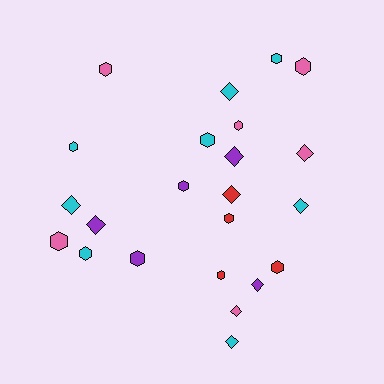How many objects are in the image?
There are 23 objects.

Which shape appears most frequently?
Hexagon, with 13 objects.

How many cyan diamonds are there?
There are 4 cyan diamonds.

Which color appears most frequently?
Cyan, with 8 objects.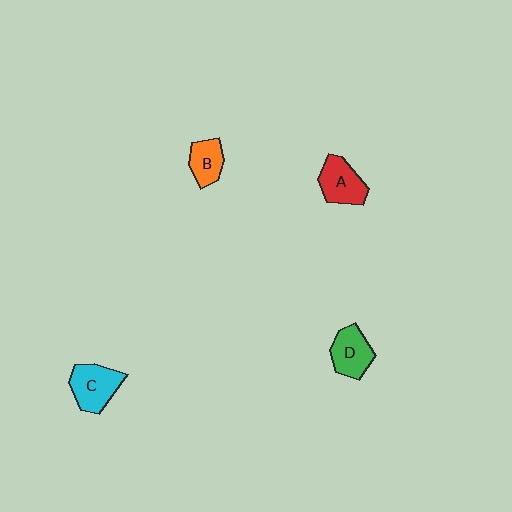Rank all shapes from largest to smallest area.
From largest to smallest: C (cyan), A (red), D (green), B (orange).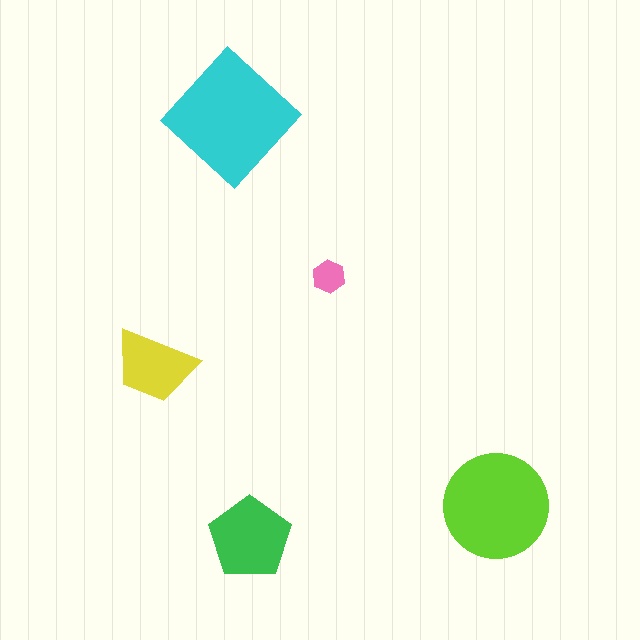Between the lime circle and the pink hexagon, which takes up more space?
The lime circle.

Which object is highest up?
The cyan diamond is topmost.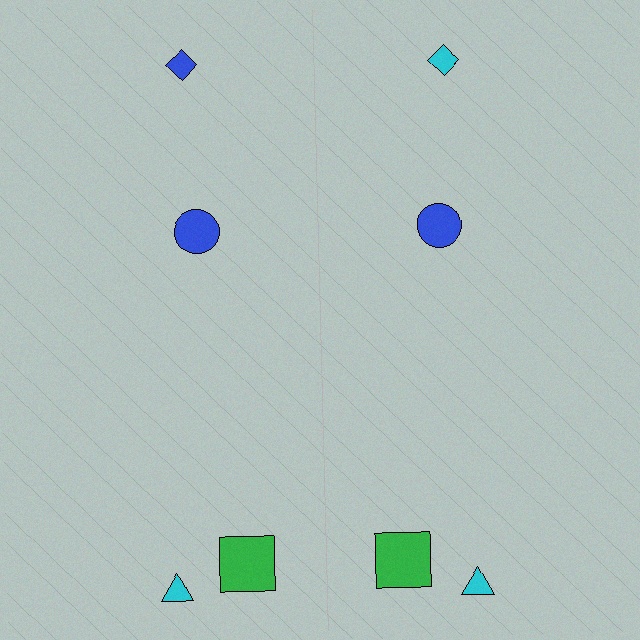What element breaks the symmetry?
The cyan diamond on the right side breaks the symmetry — its mirror counterpart is blue.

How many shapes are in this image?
There are 8 shapes in this image.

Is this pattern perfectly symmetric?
No, the pattern is not perfectly symmetric. The cyan diamond on the right side breaks the symmetry — its mirror counterpart is blue.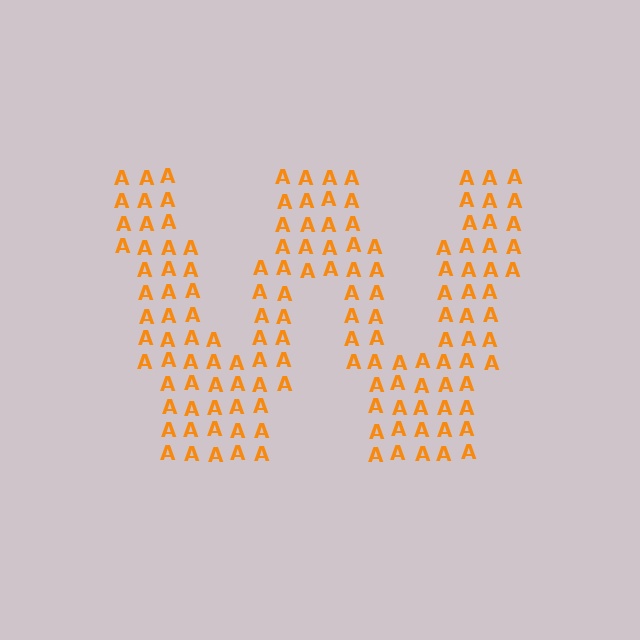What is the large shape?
The large shape is the letter W.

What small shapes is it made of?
It is made of small letter A's.